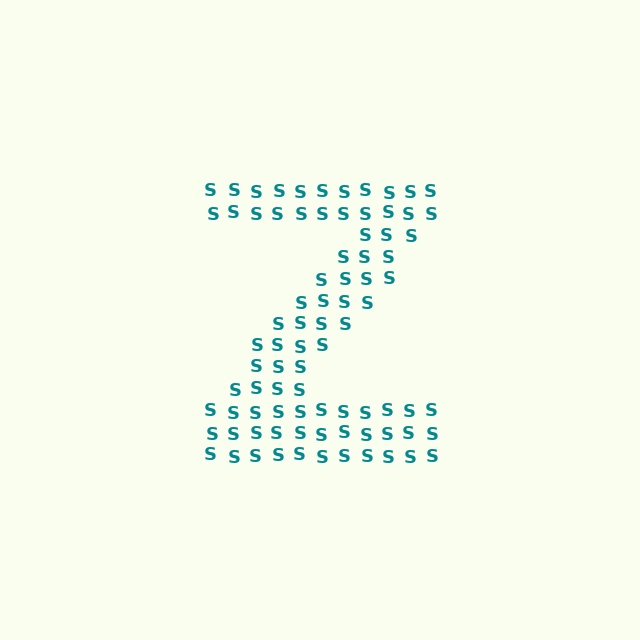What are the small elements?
The small elements are letter S's.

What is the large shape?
The large shape is the letter Z.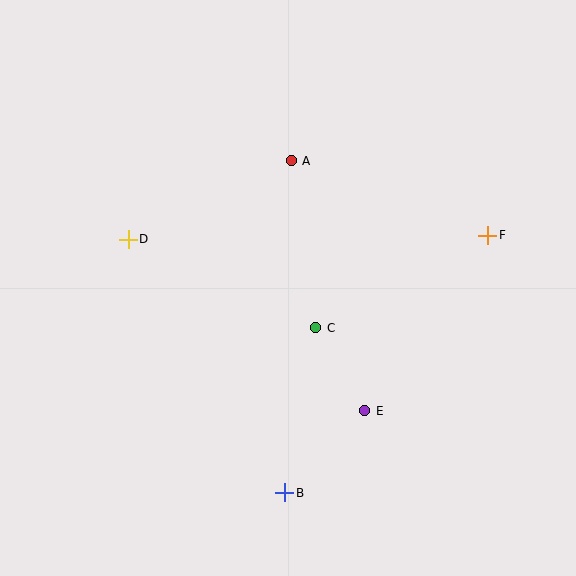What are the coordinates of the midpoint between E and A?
The midpoint between E and A is at (328, 286).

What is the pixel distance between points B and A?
The distance between B and A is 332 pixels.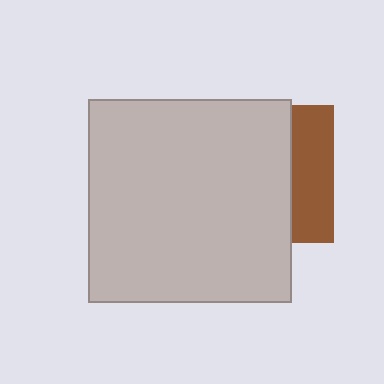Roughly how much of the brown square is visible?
A small part of it is visible (roughly 31%).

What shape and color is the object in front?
The object in front is a light gray square.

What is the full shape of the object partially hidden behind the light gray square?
The partially hidden object is a brown square.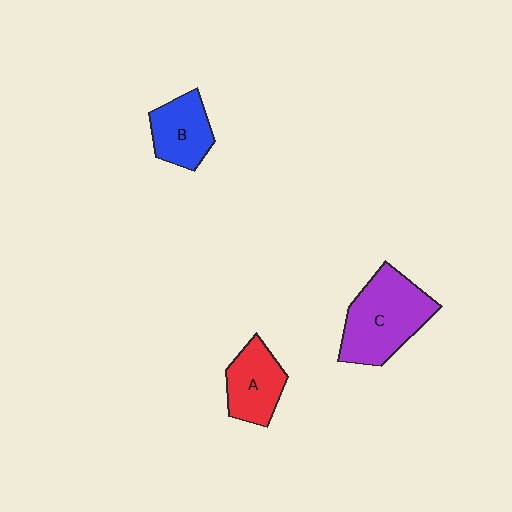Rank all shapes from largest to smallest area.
From largest to smallest: C (purple), A (red), B (blue).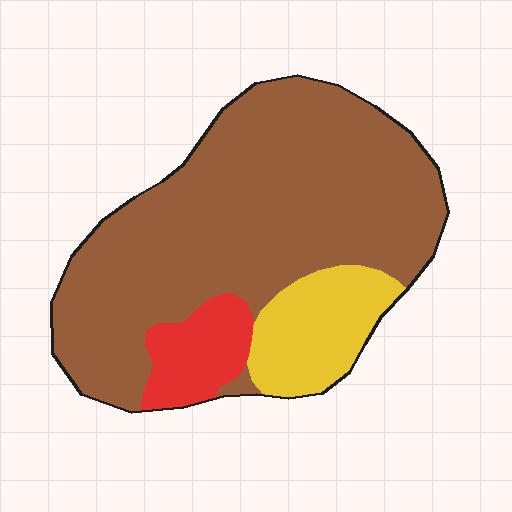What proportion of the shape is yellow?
Yellow covers 15% of the shape.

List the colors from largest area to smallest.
From largest to smallest: brown, yellow, red.